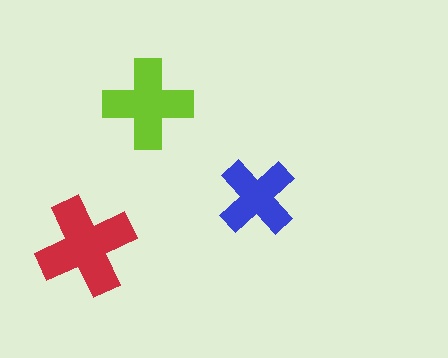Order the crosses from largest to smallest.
the red one, the lime one, the blue one.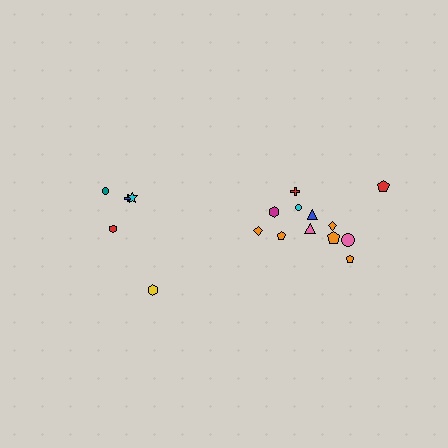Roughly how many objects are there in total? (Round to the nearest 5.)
Roughly 15 objects in total.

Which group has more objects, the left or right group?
The right group.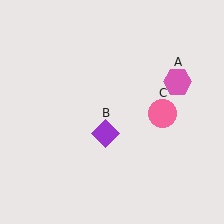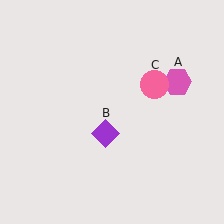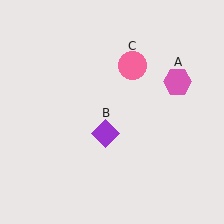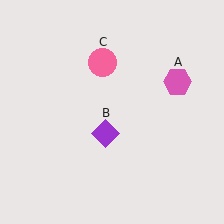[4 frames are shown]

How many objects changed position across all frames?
1 object changed position: pink circle (object C).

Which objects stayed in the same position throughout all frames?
Pink hexagon (object A) and purple diamond (object B) remained stationary.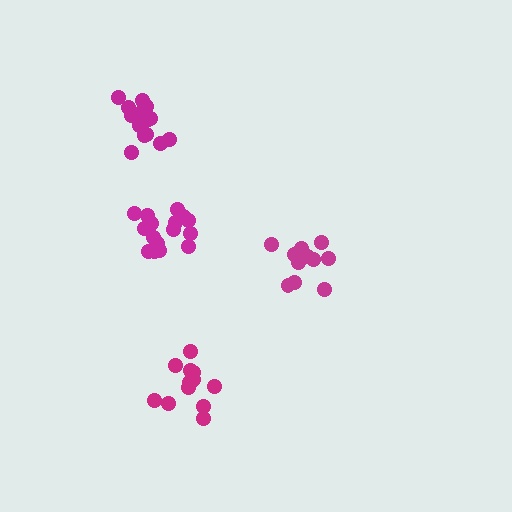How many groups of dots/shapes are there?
There are 4 groups.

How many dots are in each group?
Group 1: 17 dots, Group 2: 11 dots, Group 3: 13 dots, Group 4: 15 dots (56 total).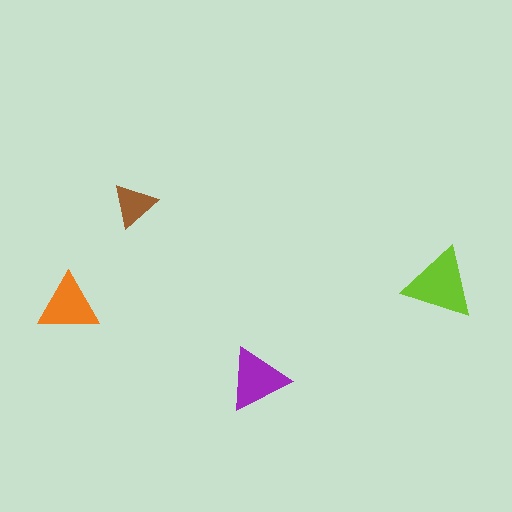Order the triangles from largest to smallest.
the lime one, the purple one, the orange one, the brown one.